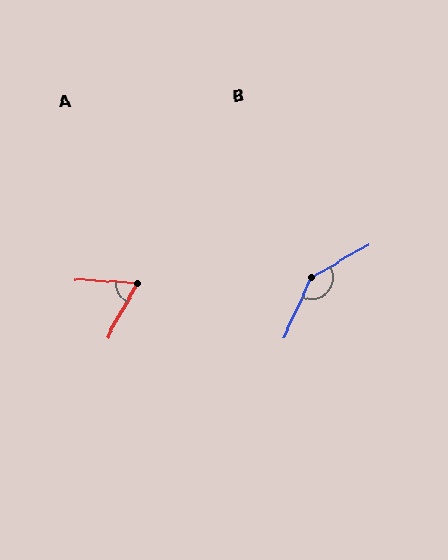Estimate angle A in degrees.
Approximately 64 degrees.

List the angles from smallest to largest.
A (64°), B (145°).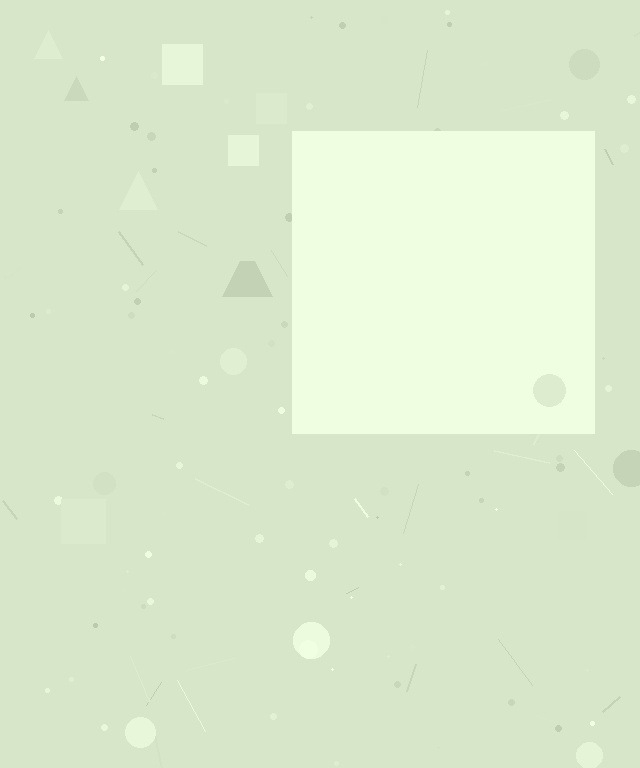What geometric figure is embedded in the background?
A square is embedded in the background.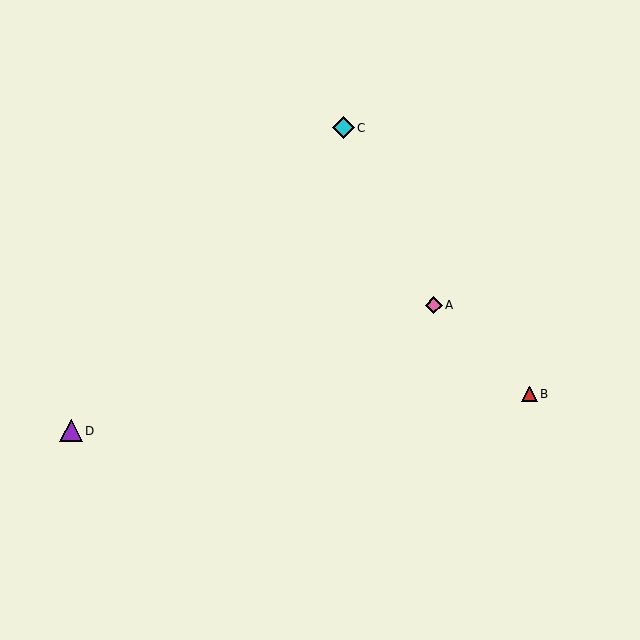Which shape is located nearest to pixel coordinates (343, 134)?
The cyan diamond (labeled C) at (344, 128) is nearest to that location.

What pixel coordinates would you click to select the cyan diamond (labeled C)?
Click at (344, 128) to select the cyan diamond C.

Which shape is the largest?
The purple triangle (labeled D) is the largest.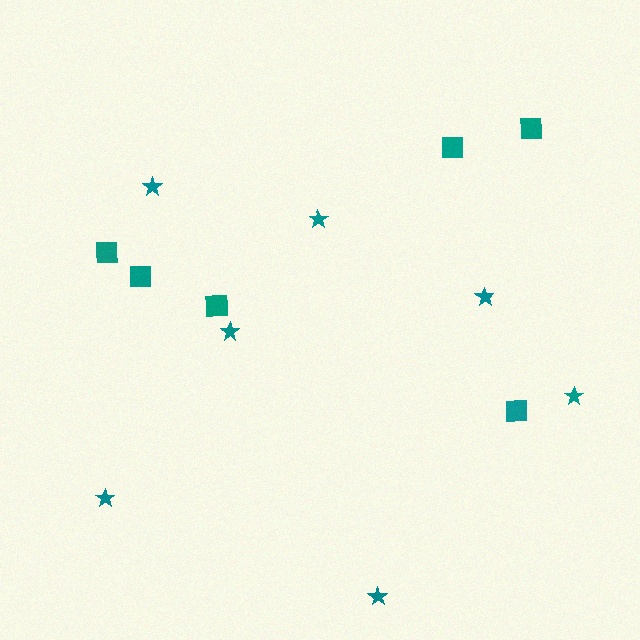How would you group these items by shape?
There are 2 groups: one group of squares (6) and one group of stars (7).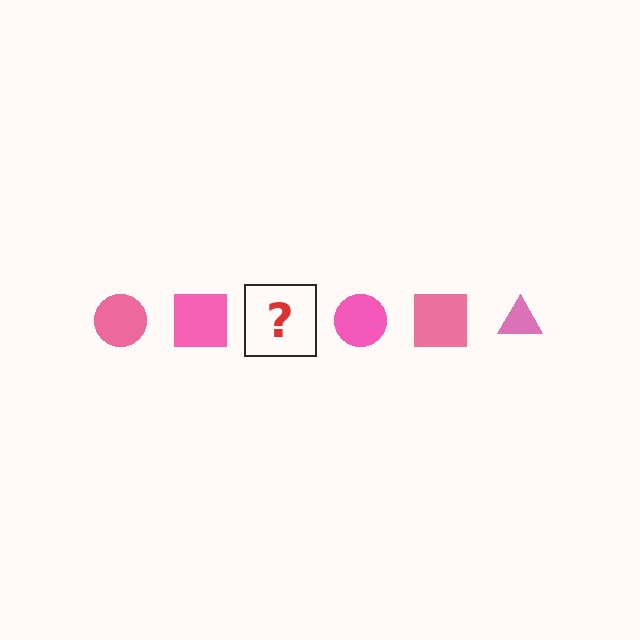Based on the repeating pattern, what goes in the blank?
The blank should be a pink triangle.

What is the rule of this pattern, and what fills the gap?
The rule is that the pattern cycles through circle, square, triangle shapes in pink. The gap should be filled with a pink triangle.